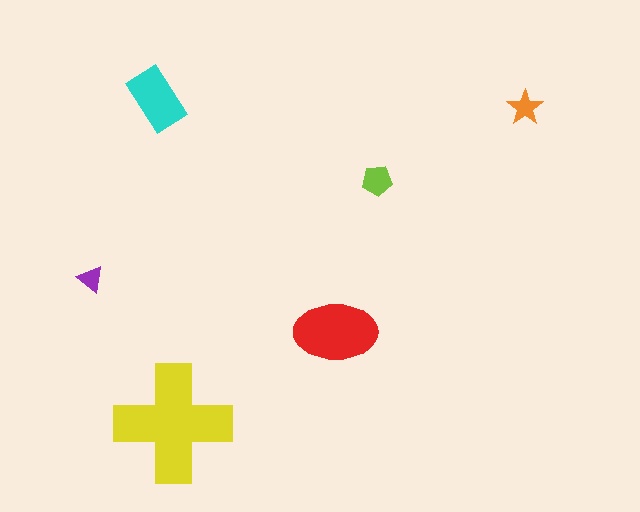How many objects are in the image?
There are 6 objects in the image.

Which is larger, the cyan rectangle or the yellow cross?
The yellow cross.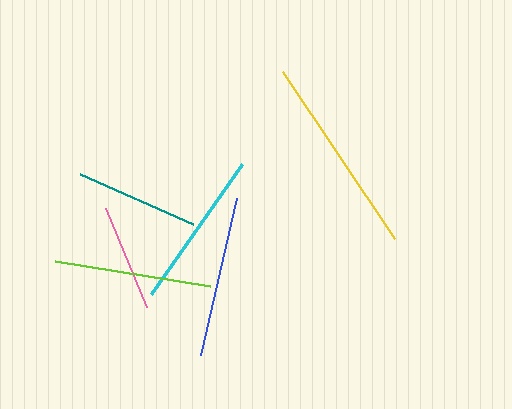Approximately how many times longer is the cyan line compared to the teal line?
The cyan line is approximately 1.3 times the length of the teal line.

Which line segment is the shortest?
The pink line is the shortest at approximately 107 pixels.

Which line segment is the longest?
The yellow line is the longest at approximately 201 pixels.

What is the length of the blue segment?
The blue segment is approximately 161 pixels long.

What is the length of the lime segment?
The lime segment is approximately 157 pixels long.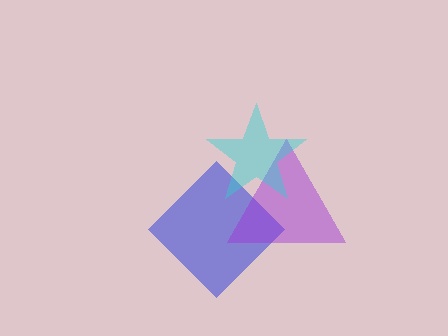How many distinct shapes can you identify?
There are 3 distinct shapes: a blue diamond, a purple triangle, a cyan star.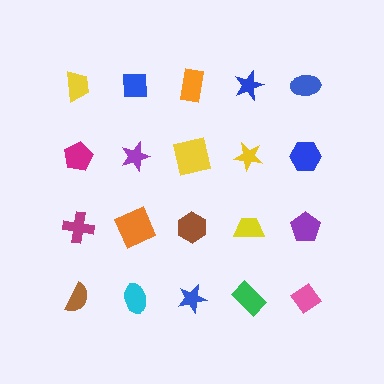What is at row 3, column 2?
An orange square.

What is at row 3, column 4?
A yellow trapezoid.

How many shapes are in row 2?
5 shapes.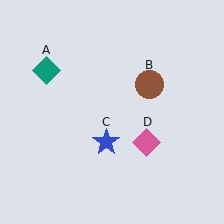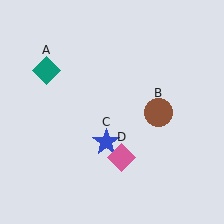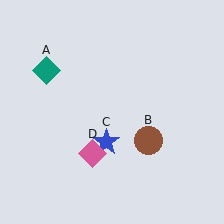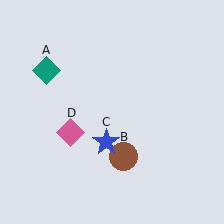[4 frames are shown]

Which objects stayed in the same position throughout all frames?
Teal diamond (object A) and blue star (object C) remained stationary.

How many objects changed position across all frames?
2 objects changed position: brown circle (object B), pink diamond (object D).